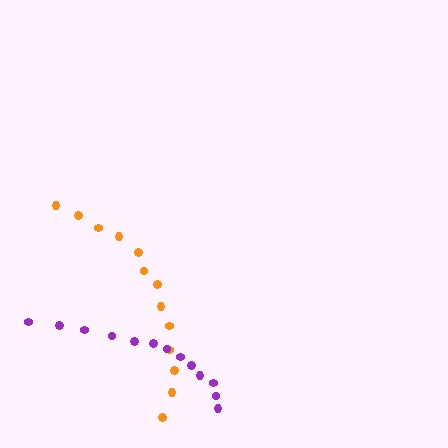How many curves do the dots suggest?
There are 2 distinct paths.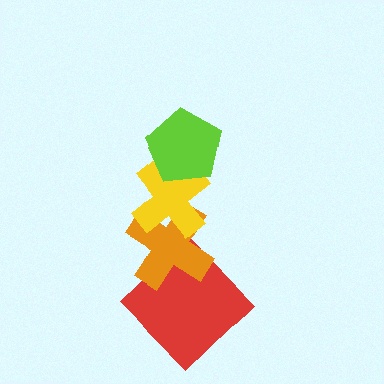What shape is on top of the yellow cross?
The lime pentagon is on top of the yellow cross.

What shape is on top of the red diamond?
The orange cross is on top of the red diamond.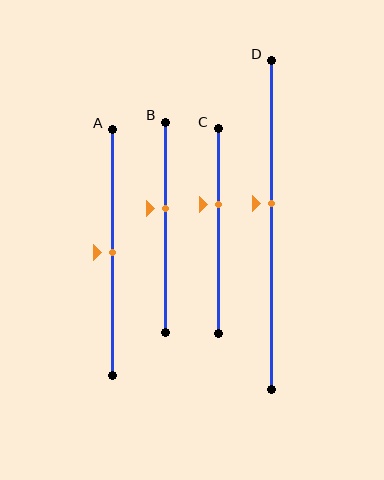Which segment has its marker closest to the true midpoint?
Segment A has its marker closest to the true midpoint.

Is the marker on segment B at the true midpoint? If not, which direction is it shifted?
No, the marker on segment B is shifted upward by about 9% of the segment length.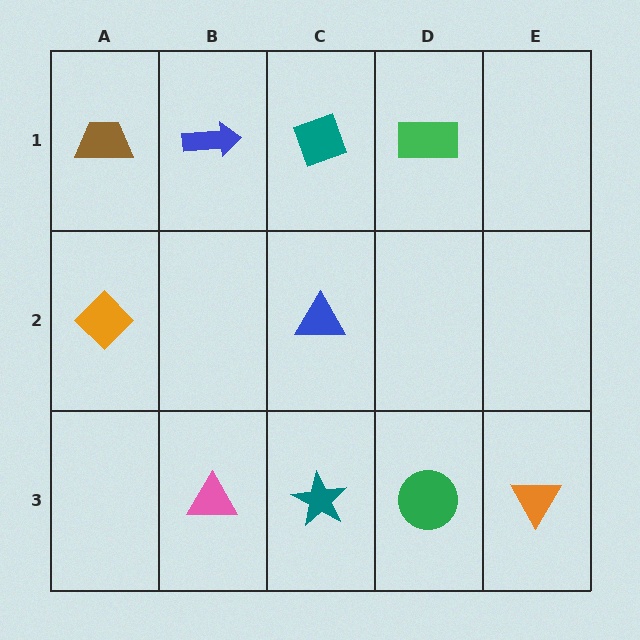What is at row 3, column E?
An orange triangle.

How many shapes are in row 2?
2 shapes.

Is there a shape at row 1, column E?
No, that cell is empty.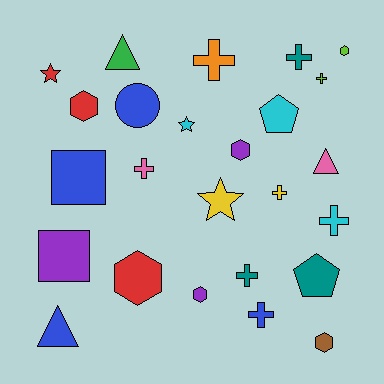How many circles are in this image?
There is 1 circle.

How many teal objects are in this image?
There are 3 teal objects.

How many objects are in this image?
There are 25 objects.